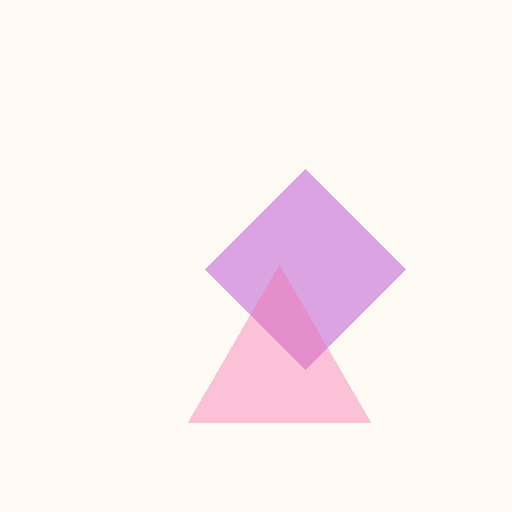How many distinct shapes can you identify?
There are 2 distinct shapes: a purple diamond, a pink triangle.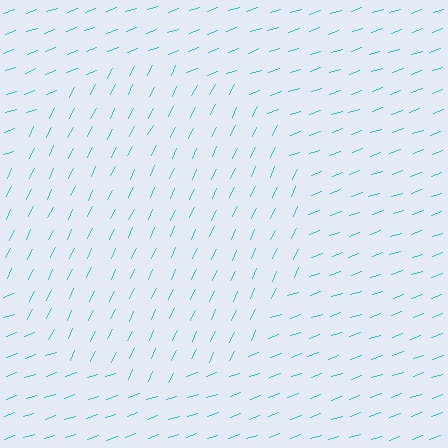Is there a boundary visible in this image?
Yes, there is a texture boundary formed by a change in line orientation.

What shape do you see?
I see a circle.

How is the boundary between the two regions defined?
The boundary is defined purely by a change in line orientation (approximately 45 degrees difference). All lines are the same color and thickness.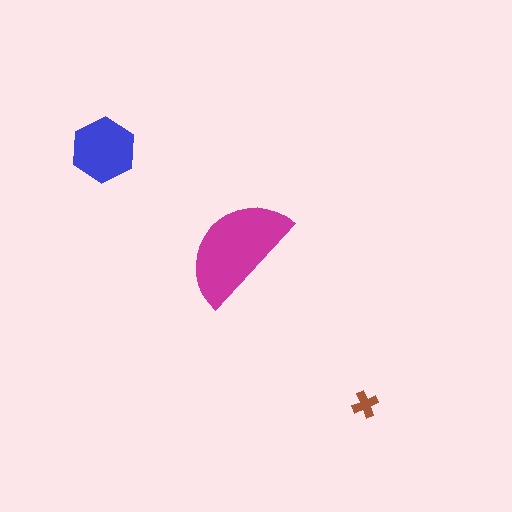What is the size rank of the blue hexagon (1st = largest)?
2nd.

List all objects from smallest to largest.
The brown cross, the blue hexagon, the magenta semicircle.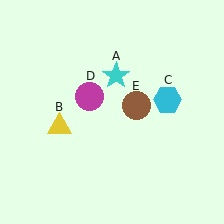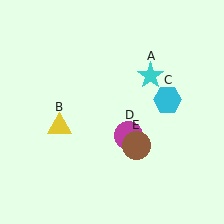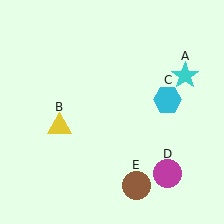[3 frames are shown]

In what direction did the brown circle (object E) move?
The brown circle (object E) moved down.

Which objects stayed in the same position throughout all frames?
Yellow triangle (object B) and cyan hexagon (object C) remained stationary.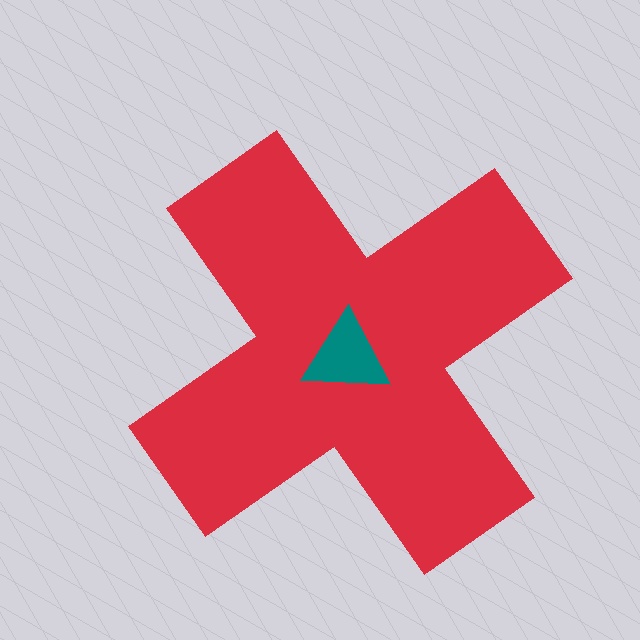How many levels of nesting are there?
2.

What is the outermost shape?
The red cross.